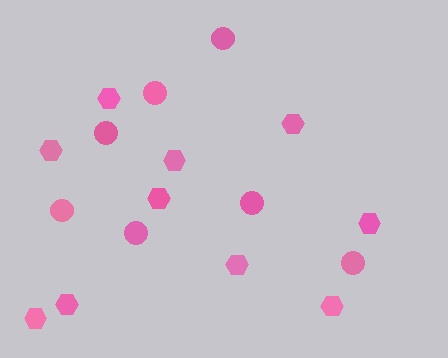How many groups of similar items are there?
There are 2 groups: one group of circles (7) and one group of hexagons (10).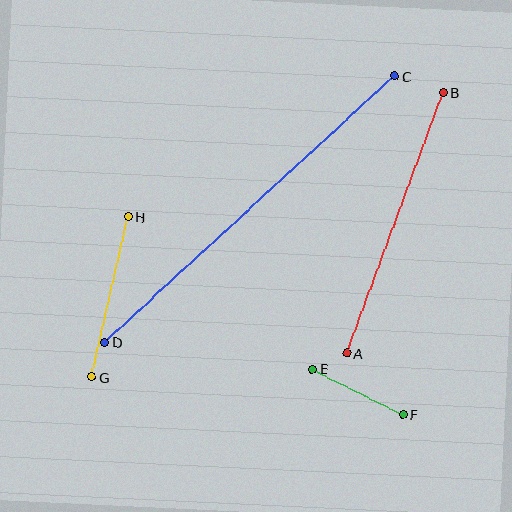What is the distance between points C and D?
The distance is approximately 393 pixels.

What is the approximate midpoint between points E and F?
The midpoint is at approximately (358, 392) pixels.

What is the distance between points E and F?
The distance is approximately 101 pixels.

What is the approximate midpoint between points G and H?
The midpoint is at approximately (110, 297) pixels.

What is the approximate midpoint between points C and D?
The midpoint is at approximately (249, 209) pixels.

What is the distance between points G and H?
The distance is approximately 165 pixels.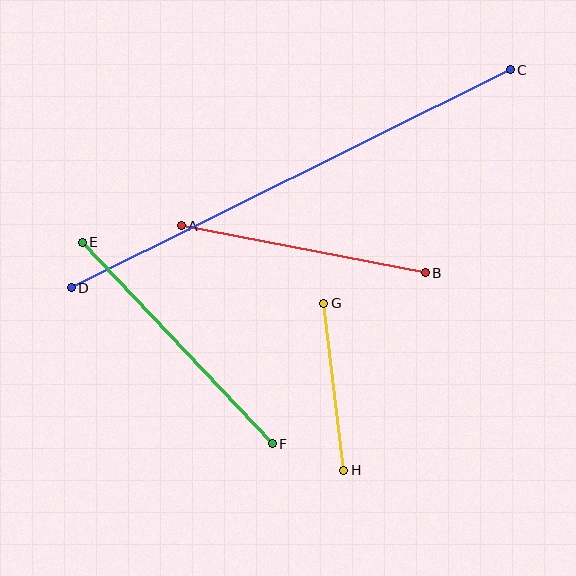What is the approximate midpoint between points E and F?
The midpoint is at approximately (177, 343) pixels.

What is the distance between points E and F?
The distance is approximately 277 pixels.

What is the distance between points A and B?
The distance is approximately 249 pixels.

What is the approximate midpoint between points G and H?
The midpoint is at approximately (334, 387) pixels.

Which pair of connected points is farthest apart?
Points C and D are farthest apart.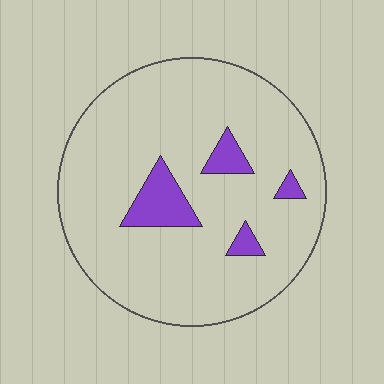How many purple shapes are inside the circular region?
4.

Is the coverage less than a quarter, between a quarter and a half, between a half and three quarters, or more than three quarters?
Less than a quarter.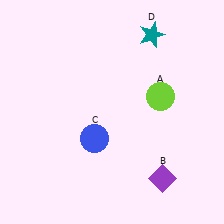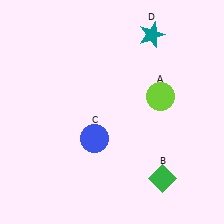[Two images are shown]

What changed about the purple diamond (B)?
In Image 1, B is purple. In Image 2, it changed to green.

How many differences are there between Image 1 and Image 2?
There is 1 difference between the two images.